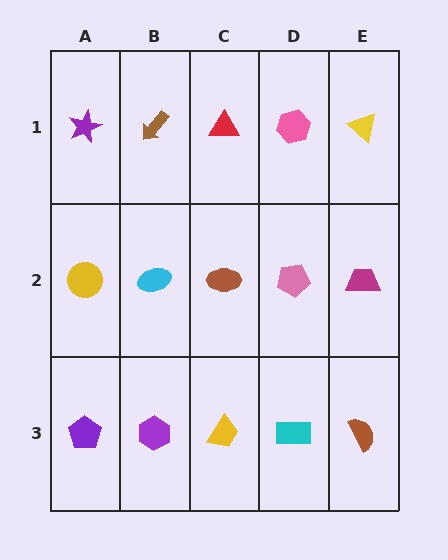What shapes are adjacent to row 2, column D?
A pink hexagon (row 1, column D), a cyan rectangle (row 3, column D), a brown ellipse (row 2, column C), a magenta trapezoid (row 2, column E).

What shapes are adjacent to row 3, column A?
A yellow circle (row 2, column A), a purple hexagon (row 3, column B).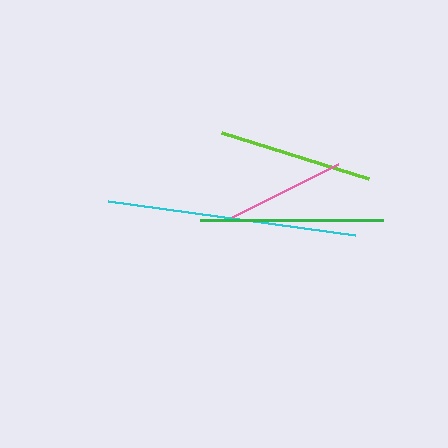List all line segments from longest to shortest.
From longest to shortest: cyan, green, lime, pink.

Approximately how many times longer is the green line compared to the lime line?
The green line is approximately 1.2 times the length of the lime line.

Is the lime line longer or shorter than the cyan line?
The cyan line is longer than the lime line.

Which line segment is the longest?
The cyan line is the longest at approximately 249 pixels.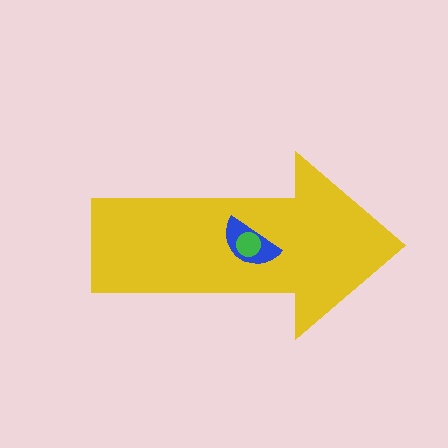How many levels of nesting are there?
3.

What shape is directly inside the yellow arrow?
The blue semicircle.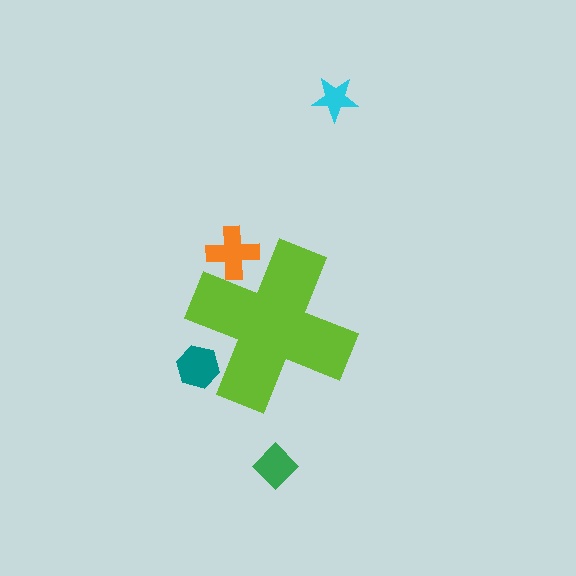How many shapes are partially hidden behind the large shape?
2 shapes are partially hidden.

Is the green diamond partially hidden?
No, the green diamond is fully visible.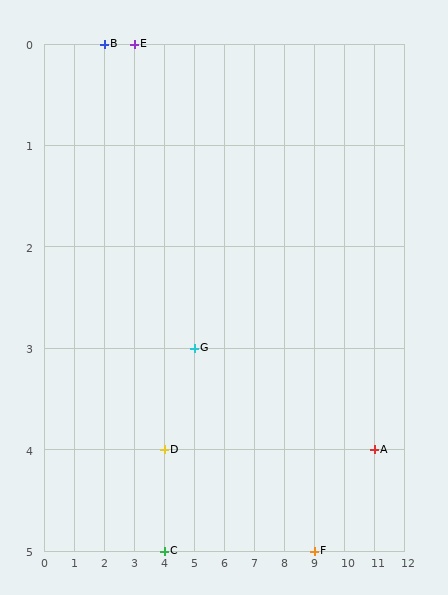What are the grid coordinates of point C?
Point C is at grid coordinates (4, 5).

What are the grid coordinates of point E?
Point E is at grid coordinates (3, 0).